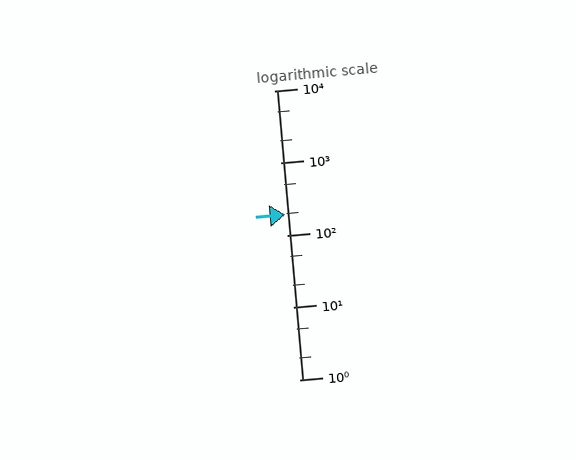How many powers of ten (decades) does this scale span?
The scale spans 4 decades, from 1 to 10000.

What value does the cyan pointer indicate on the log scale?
The pointer indicates approximately 190.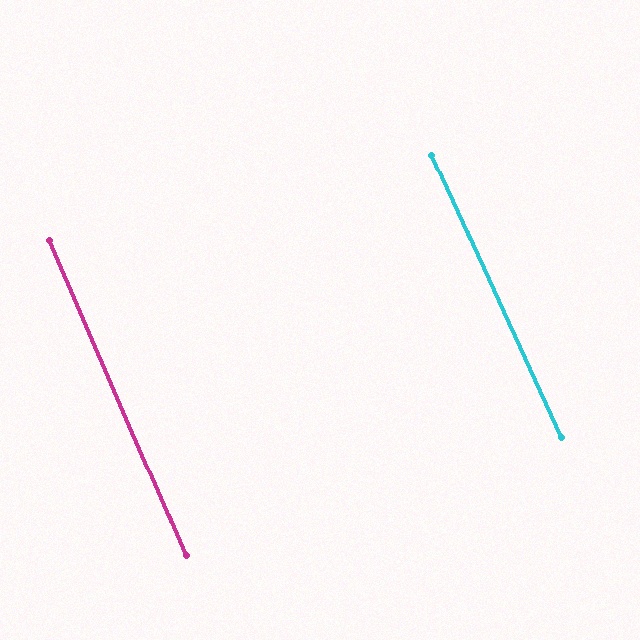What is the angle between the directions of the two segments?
Approximately 1 degree.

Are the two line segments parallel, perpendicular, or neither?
Parallel — their directions differ by only 1.3°.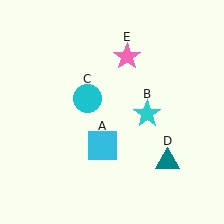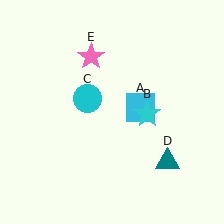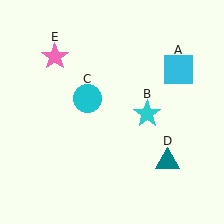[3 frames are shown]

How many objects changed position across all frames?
2 objects changed position: cyan square (object A), pink star (object E).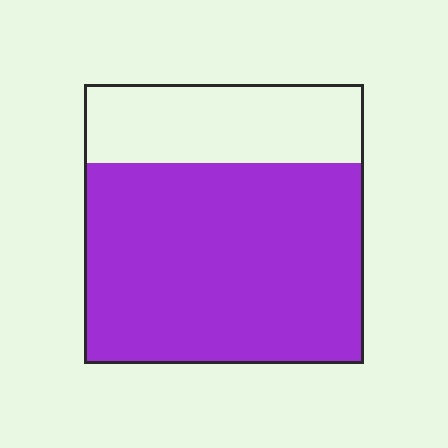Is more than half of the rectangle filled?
Yes.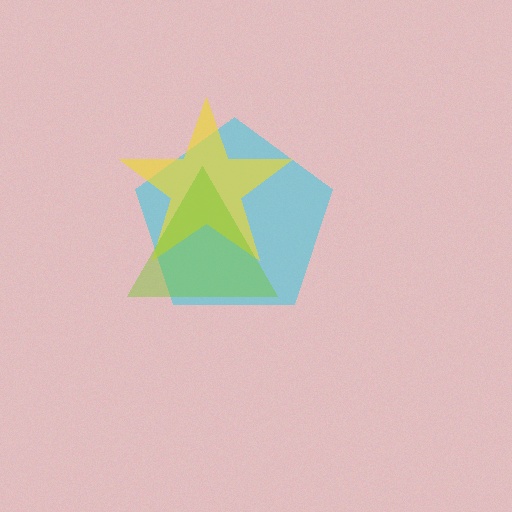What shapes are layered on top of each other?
The layered shapes are: a cyan pentagon, a yellow star, a lime triangle.